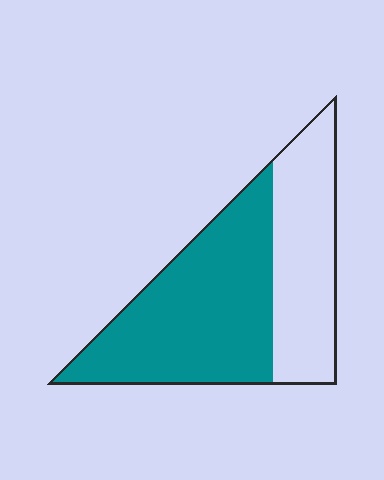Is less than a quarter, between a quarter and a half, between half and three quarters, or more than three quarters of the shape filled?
Between half and three quarters.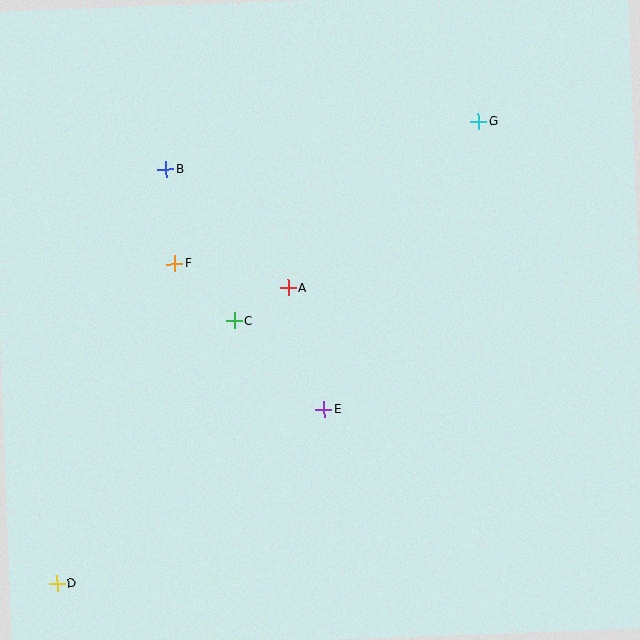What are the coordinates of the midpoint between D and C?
The midpoint between D and C is at (146, 452).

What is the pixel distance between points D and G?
The distance between D and G is 625 pixels.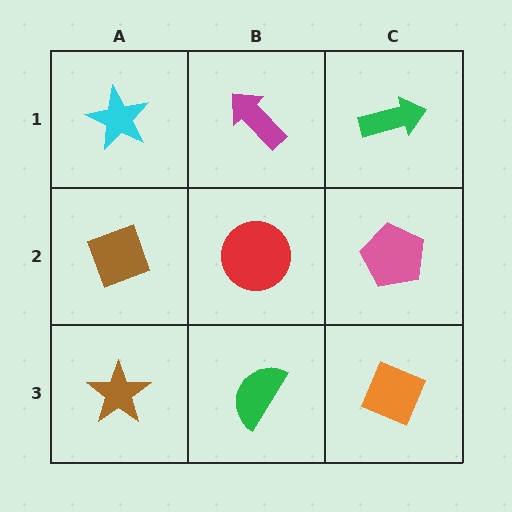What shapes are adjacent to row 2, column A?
A cyan star (row 1, column A), a brown star (row 3, column A), a red circle (row 2, column B).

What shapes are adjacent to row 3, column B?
A red circle (row 2, column B), a brown star (row 3, column A), an orange diamond (row 3, column C).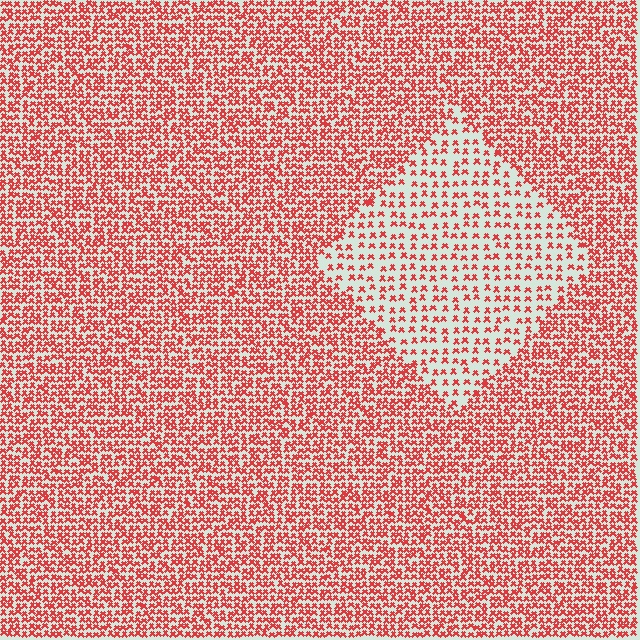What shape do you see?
I see a diamond.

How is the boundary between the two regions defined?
The boundary is defined by a change in element density (approximately 2.2x ratio). All elements are the same color, size, and shape.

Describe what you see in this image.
The image contains small red elements arranged at two different densities. A diamond-shaped region is visible where the elements are less densely packed than the surrounding area.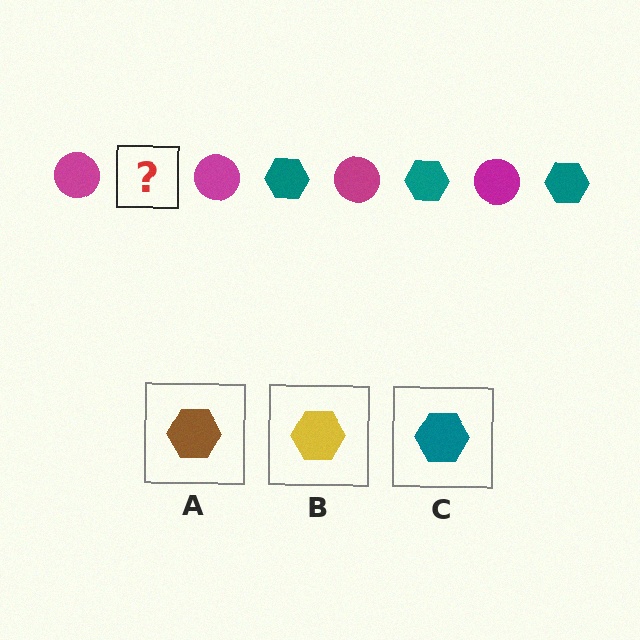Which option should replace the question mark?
Option C.